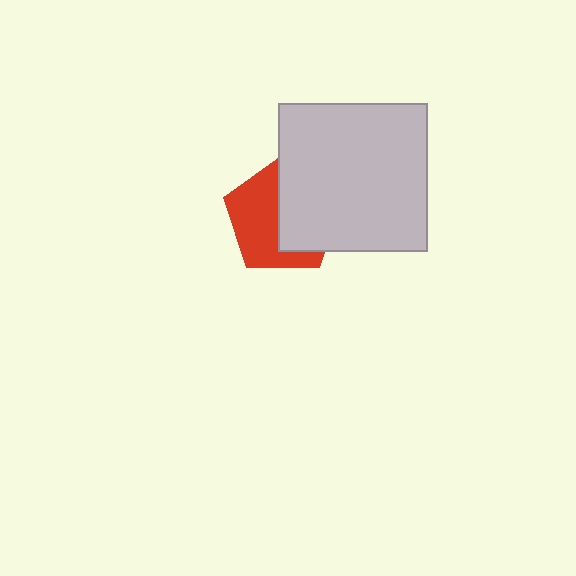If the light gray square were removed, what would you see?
You would see the complete red pentagon.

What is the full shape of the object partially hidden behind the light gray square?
The partially hidden object is a red pentagon.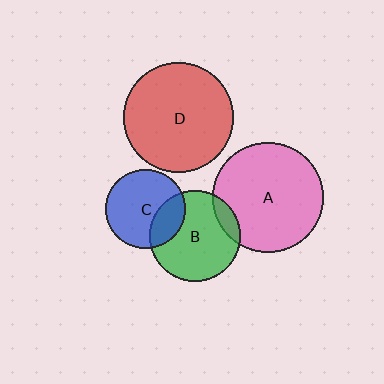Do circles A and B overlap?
Yes.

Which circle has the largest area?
Circle D (red).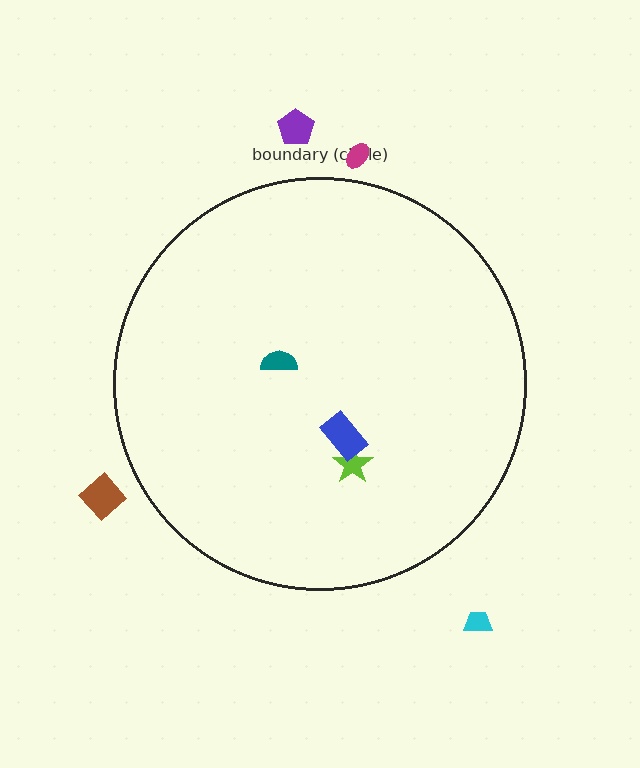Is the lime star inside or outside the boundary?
Inside.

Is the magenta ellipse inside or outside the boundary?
Outside.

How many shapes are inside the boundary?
3 inside, 4 outside.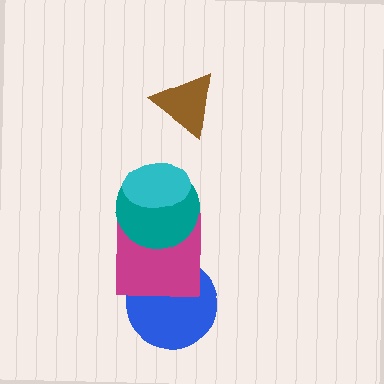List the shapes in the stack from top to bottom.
From top to bottom: the brown triangle, the cyan ellipse, the teal circle, the magenta square, the blue circle.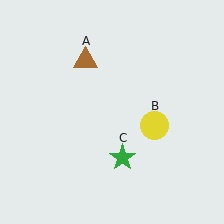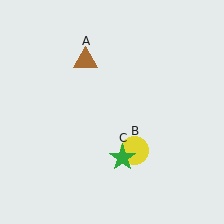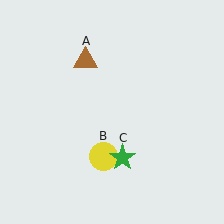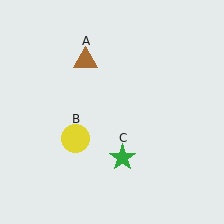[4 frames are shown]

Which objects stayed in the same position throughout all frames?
Brown triangle (object A) and green star (object C) remained stationary.